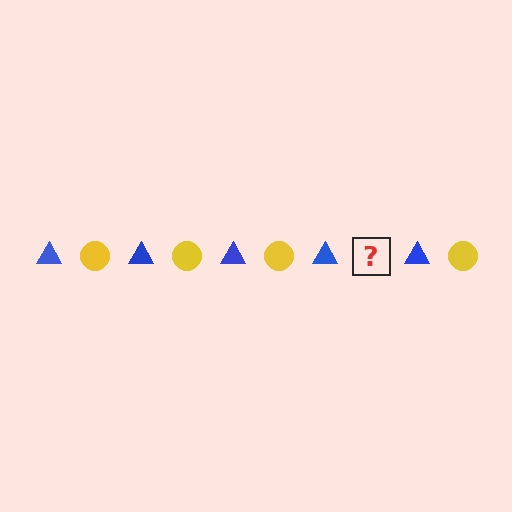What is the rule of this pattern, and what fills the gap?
The rule is that the pattern alternates between blue triangle and yellow circle. The gap should be filled with a yellow circle.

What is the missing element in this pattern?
The missing element is a yellow circle.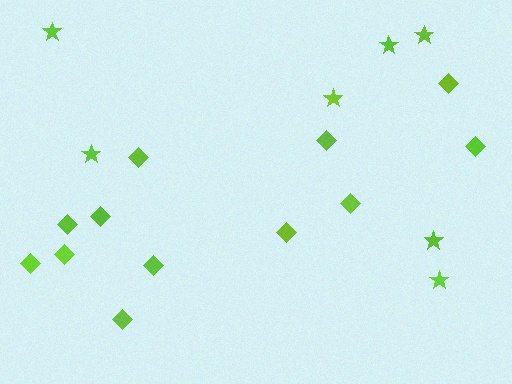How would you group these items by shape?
There are 2 groups: one group of stars (7) and one group of diamonds (12).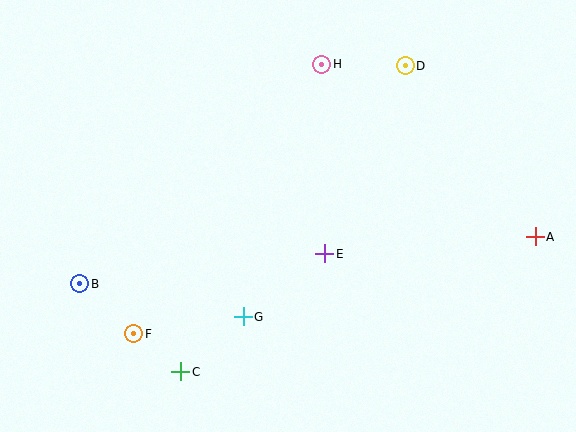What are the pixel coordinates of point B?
Point B is at (80, 284).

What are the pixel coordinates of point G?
Point G is at (243, 317).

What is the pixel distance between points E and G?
The distance between E and G is 103 pixels.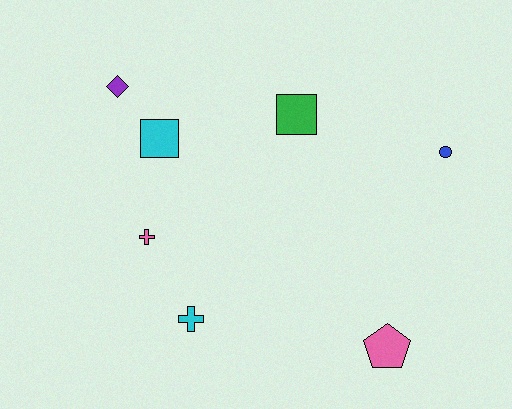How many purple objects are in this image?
There is 1 purple object.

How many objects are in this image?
There are 7 objects.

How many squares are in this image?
There are 2 squares.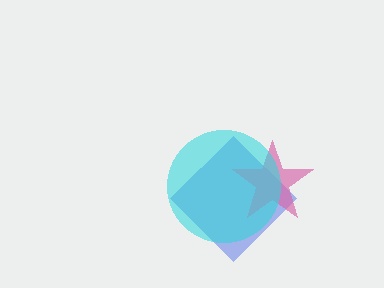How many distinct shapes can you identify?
There are 3 distinct shapes: a blue diamond, a pink star, a cyan circle.